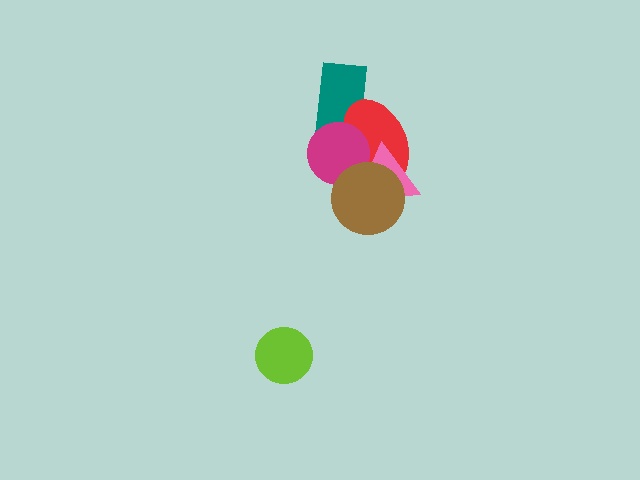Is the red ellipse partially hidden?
Yes, it is partially covered by another shape.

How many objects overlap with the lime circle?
0 objects overlap with the lime circle.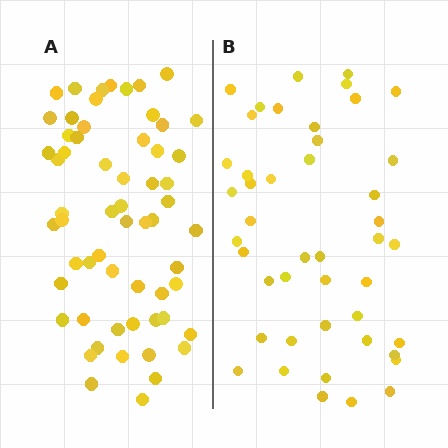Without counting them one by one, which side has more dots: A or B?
Region A (the left region) has more dots.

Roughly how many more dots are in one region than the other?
Region A has approximately 15 more dots than region B.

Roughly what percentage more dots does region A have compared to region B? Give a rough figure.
About 35% more.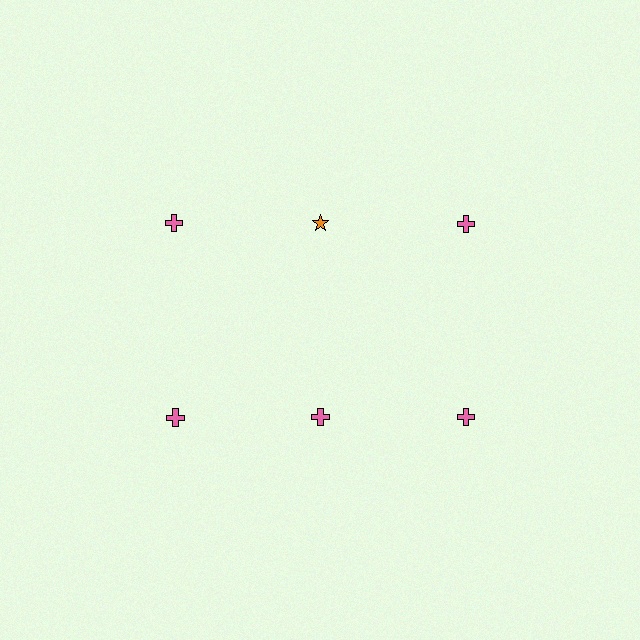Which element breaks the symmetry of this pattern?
The orange star in the top row, second from left column breaks the symmetry. All other shapes are pink crosses.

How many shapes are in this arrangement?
There are 6 shapes arranged in a grid pattern.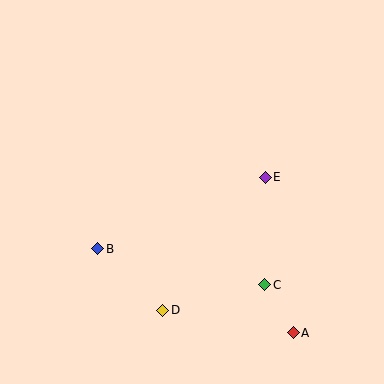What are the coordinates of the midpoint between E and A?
The midpoint between E and A is at (279, 255).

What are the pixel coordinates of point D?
Point D is at (163, 310).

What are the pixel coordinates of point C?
Point C is at (265, 285).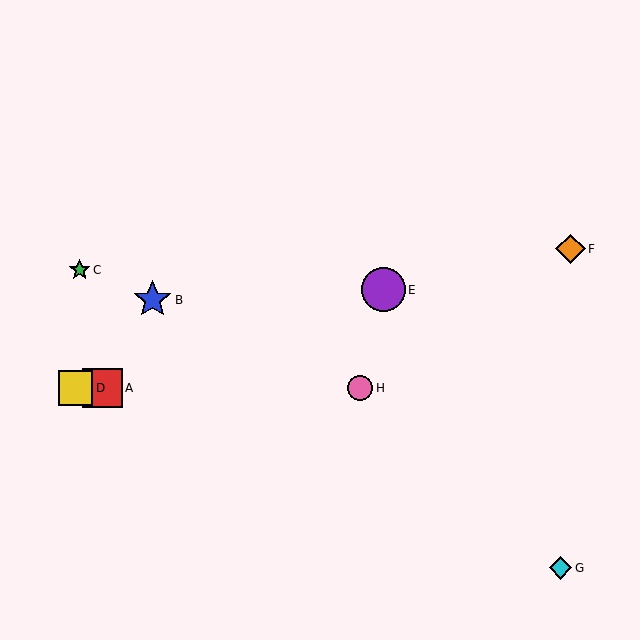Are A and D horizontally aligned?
Yes, both are at y≈388.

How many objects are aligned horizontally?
3 objects (A, D, H) are aligned horizontally.